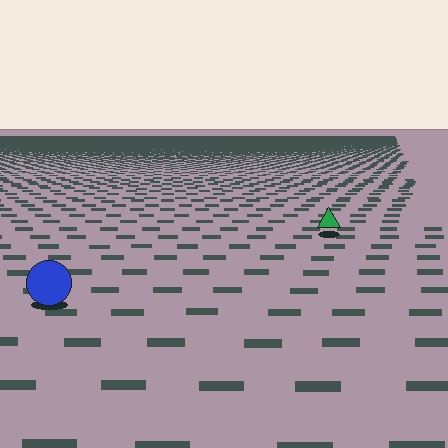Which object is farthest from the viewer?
The green triangle is farthest from the viewer. It appears smaller and the ground texture around it is denser.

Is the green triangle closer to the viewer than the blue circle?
No. The blue circle is closer — you can tell from the texture gradient: the ground texture is coarser near it.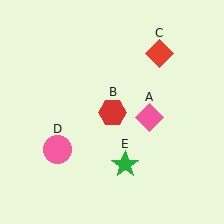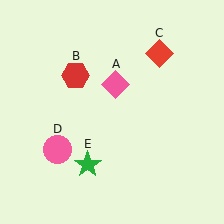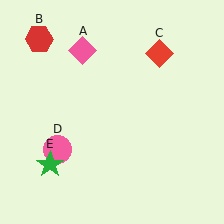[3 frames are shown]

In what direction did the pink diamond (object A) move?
The pink diamond (object A) moved up and to the left.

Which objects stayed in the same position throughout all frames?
Red diamond (object C) and pink circle (object D) remained stationary.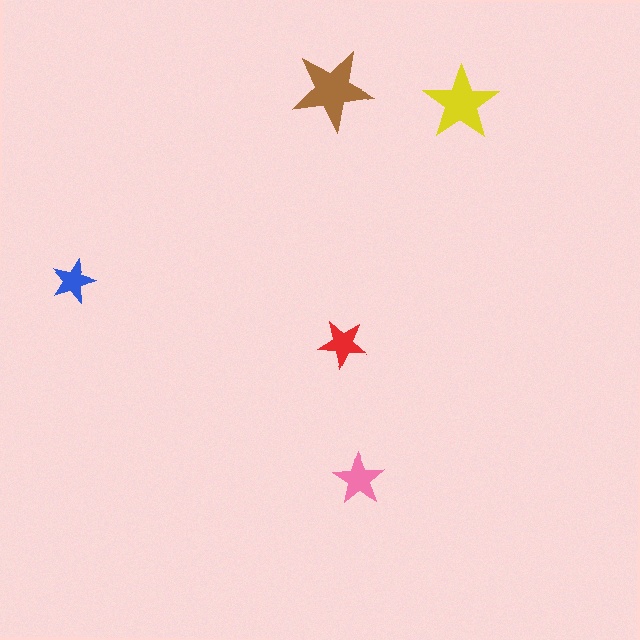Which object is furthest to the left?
The blue star is leftmost.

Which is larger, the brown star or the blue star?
The brown one.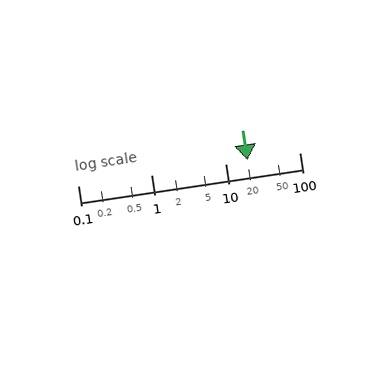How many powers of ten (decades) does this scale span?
The scale spans 3 decades, from 0.1 to 100.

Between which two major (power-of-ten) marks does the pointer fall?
The pointer is between 10 and 100.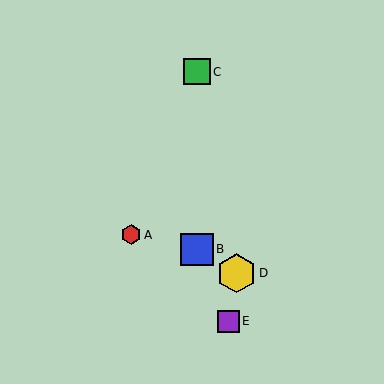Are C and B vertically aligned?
Yes, both are at x≈197.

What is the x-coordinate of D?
Object D is at x≈237.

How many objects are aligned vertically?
2 objects (B, C) are aligned vertically.